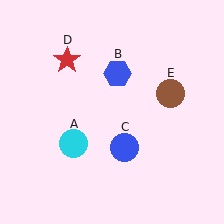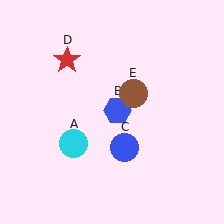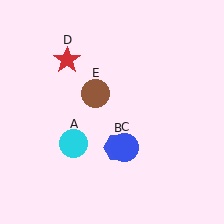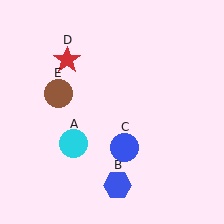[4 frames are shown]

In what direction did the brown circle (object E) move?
The brown circle (object E) moved left.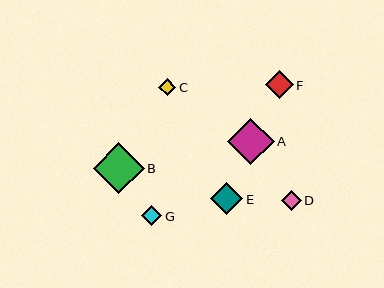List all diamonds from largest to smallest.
From largest to smallest: B, A, E, F, G, D, C.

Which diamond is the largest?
Diamond B is the largest with a size of approximately 51 pixels.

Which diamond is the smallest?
Diamond C is the smallest with a size of approximately 17 pixels.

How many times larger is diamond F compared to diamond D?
Diamond F is approximately 1.4 times the size of diamond D.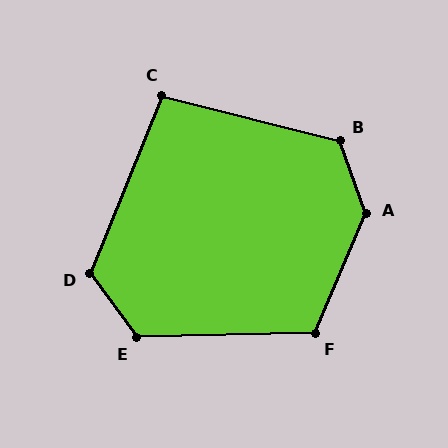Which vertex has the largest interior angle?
A, at approximately 137 degrees.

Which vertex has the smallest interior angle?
C, at approximately 98 degrees.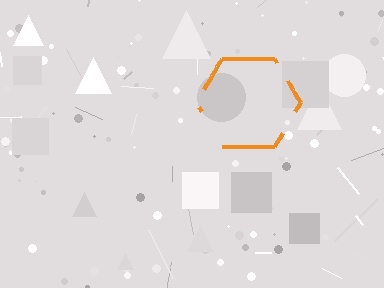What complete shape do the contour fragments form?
The contour fragments form a hexagon.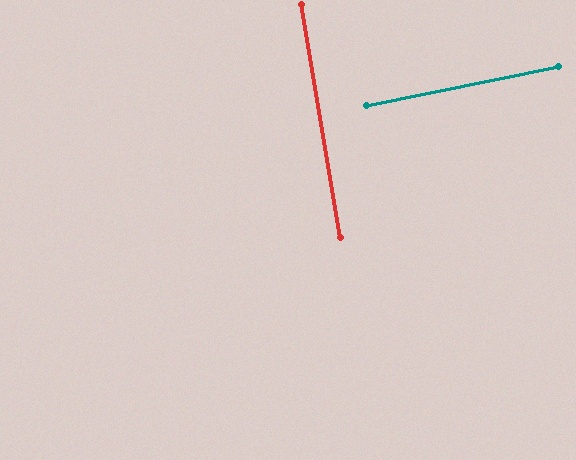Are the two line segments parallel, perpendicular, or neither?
Perpendicular — they meet at approximately 88°.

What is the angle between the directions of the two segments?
Approximately 88 degrees.